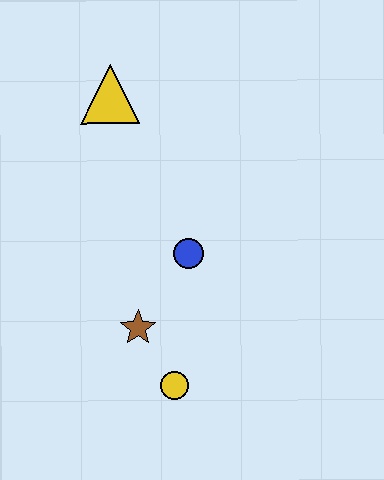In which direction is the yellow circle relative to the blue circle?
The yellow circle is below the blue circle.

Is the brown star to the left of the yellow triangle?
No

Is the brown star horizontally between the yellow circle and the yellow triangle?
Yes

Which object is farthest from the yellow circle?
The yellow triangle is farthest from the yellow circle.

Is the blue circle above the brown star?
Yes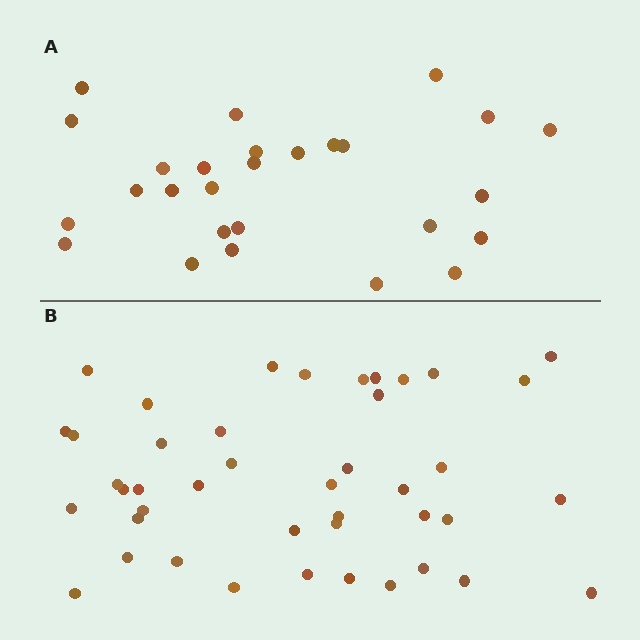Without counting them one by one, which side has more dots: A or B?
Region B (the bottom region) has more dots.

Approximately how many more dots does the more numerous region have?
Region B has approximately 15 more dots than region A.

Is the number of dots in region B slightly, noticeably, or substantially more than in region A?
Region B has substantially more. The ratio is roughly 1.6 to 1.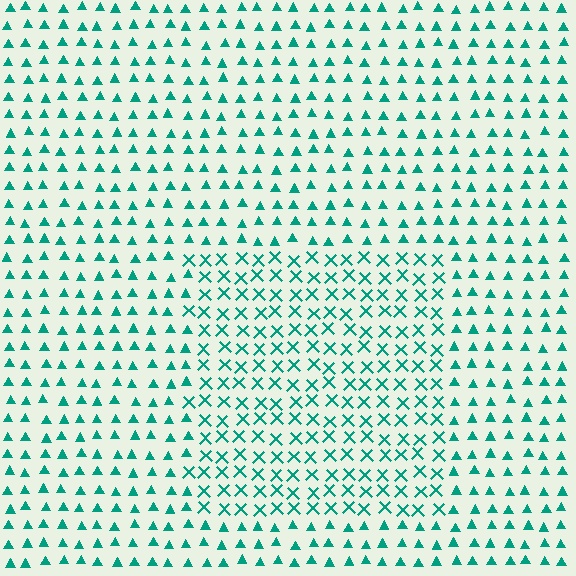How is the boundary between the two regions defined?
The boundary is defined by a change in element shape: X marks inside vs. triangles outside. All elements share the same color and spacing.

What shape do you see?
I see a rectangle.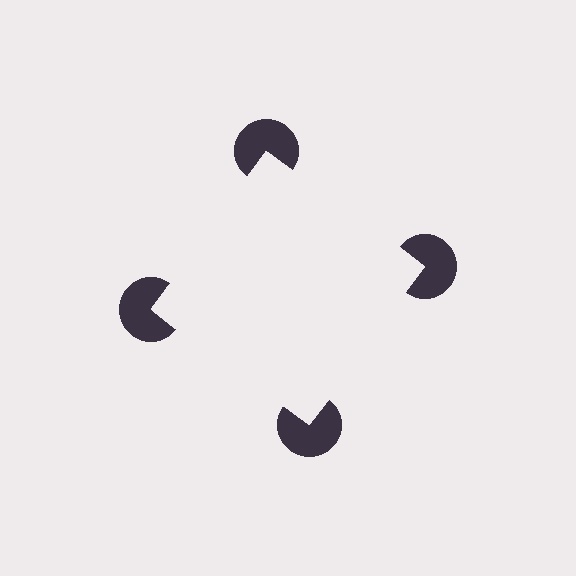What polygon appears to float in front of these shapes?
An illusory square — its edges are inferred from the aligned wedge cuts in the pac-man discs, not physically drawn.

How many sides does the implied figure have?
4 sides.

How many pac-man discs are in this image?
There are 4 — one at each vertex of the illusory square.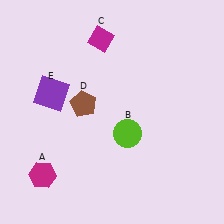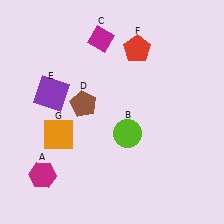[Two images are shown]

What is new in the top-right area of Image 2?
A red pentagon (F) was added in the top-right area of Image 2.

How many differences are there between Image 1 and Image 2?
There are 2 differences between the two images.